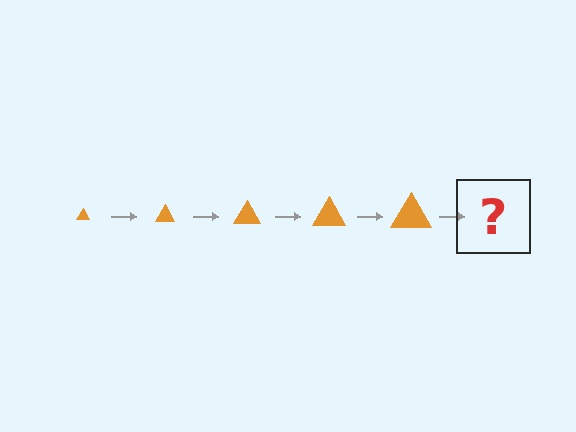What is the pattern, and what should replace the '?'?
The pattern is that the triangle gets progressively larger each step. The '?' should be an orange triangle, larger than the previous one.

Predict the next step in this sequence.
The next step is an orange triangle, larger than the previous one.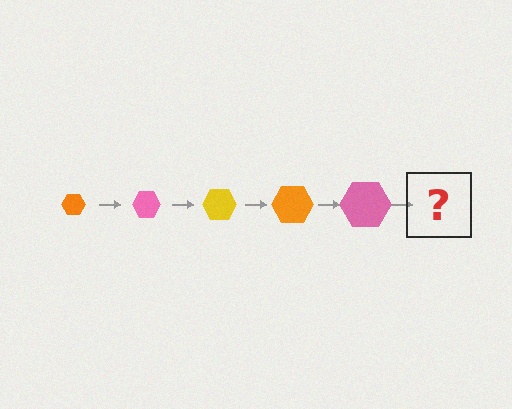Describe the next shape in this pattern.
It should be a yellow hexagon, larger than the previous one.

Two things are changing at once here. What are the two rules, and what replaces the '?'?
The two rules are that the hexagon grows larger each step and the color cycles through orange, pink, and yellow. The '?' should be a yellow hexagon, larger than the previous one.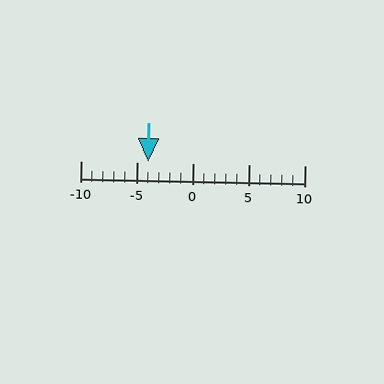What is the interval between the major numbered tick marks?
The major tick marks are spaced 5 units apart.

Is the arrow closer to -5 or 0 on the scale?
The arrow is closer to -5.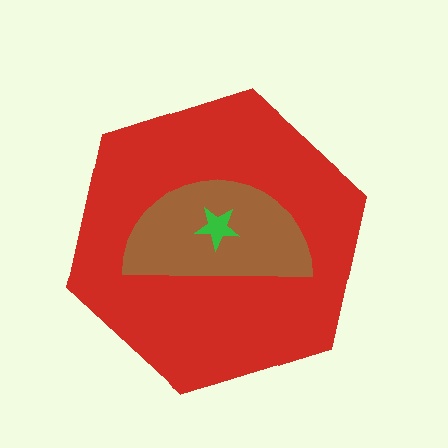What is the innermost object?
The green star.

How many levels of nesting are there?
3.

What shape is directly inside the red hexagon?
The brown semicircle.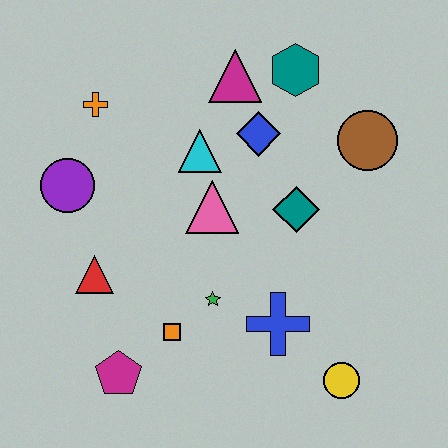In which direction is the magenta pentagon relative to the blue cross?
The magenta pentagon is to the left of the blue cross.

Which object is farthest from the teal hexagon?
The magenta pentagon is farthest from the teal hexagon.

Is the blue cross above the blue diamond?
No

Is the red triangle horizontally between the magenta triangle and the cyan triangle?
No